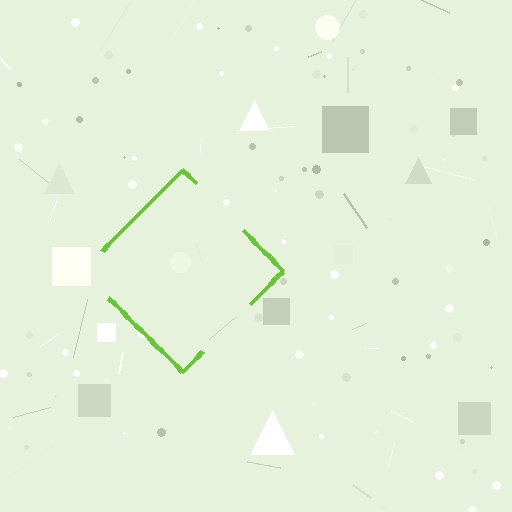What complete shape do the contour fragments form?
The contour fragments form a diamond.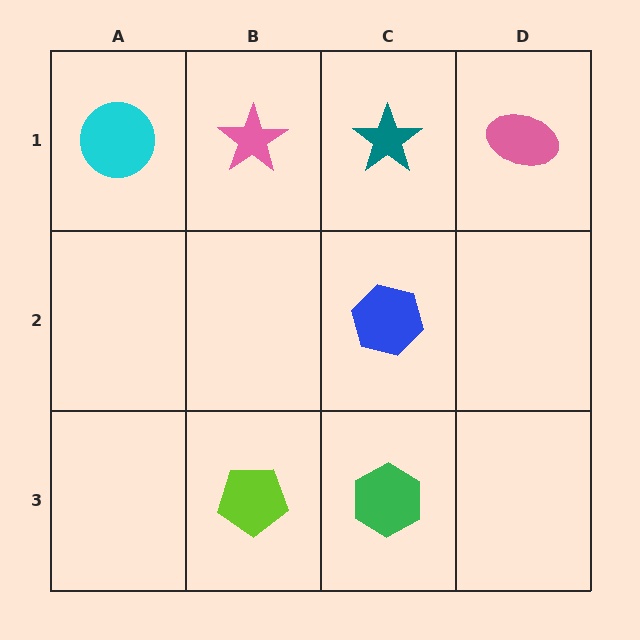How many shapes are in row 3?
2 shapes.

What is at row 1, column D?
A pink ellipse.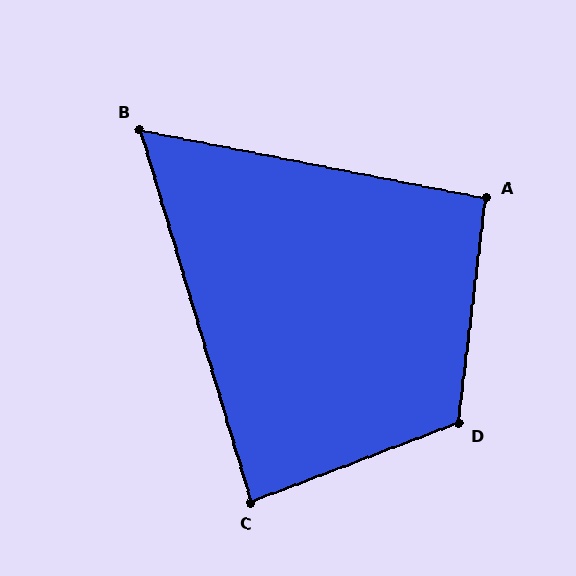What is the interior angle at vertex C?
Approximately 86 degrees (approximately right).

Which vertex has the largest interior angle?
D, at approximately 118 degrees.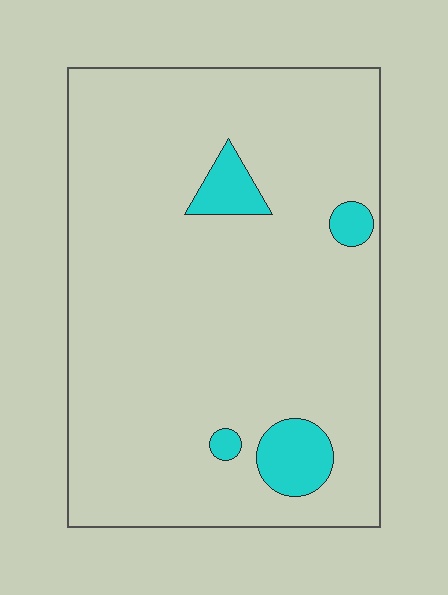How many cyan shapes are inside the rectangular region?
4.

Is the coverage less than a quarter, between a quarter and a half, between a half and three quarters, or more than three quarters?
Less than a quarter.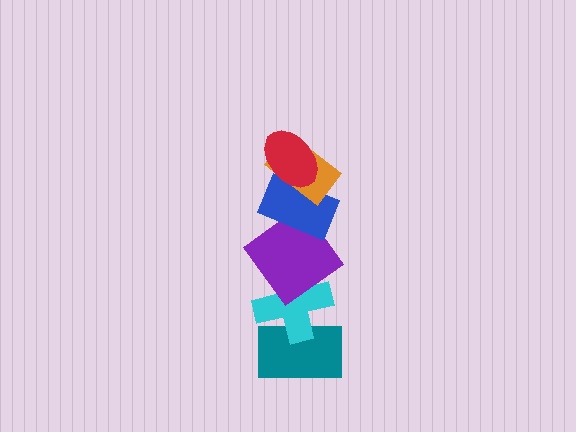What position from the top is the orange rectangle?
The orange rectangle is 2nd from the top.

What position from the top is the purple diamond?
The purple diamond is 4th from the top.